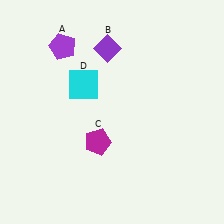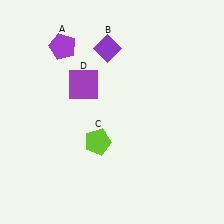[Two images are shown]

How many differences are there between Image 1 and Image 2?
There are 2 differences between the two images.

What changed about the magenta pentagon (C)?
In Image 1, C is magenta. In Image 2, it changed to lime.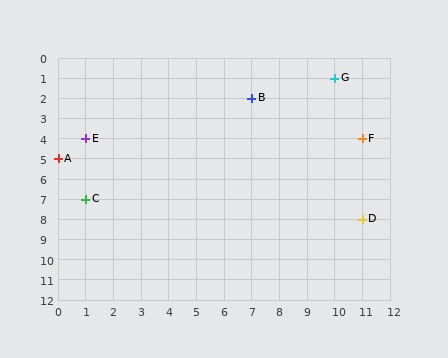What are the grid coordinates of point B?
Point B is at grid coordinates (7, 2).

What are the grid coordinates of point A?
Point A is at grid coordinates (0, 5).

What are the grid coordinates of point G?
Point G is at grid coordinates (10, 1).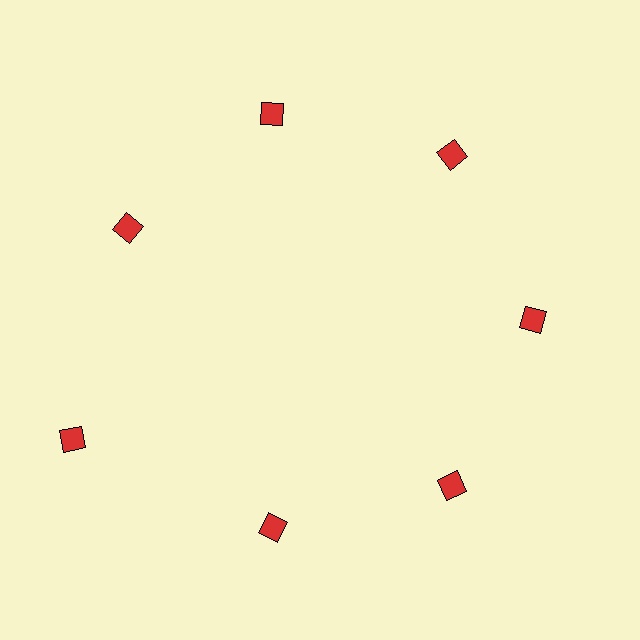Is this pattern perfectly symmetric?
No. The 7 red diamonds are arranged in a ring, but one element near the 8 o'clock position is pushed outward from the center, breaking the 7-fold rotational symmetry.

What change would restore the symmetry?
The symmetry would be restored by moving it inward, back onto the ring so that all 7 diamonds sit at equal angles and equal distance from the center.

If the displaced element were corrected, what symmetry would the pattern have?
It would have 7-fold rotational symmetry — the pattern would map onto itself every 51 degrees.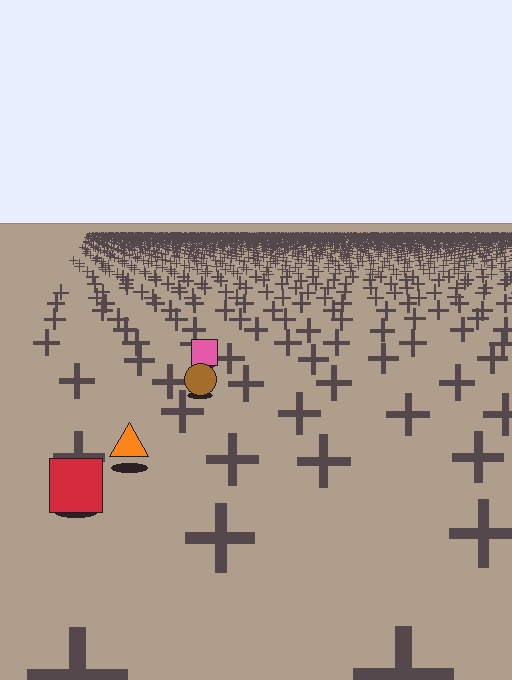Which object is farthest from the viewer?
The pink square is farthest from the viewer. It appears smaller and the ground texture around it is denser.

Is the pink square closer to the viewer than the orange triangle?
No. The orange triangle is closer — you can tell from the texture gradient: the ground texture is coarser near it.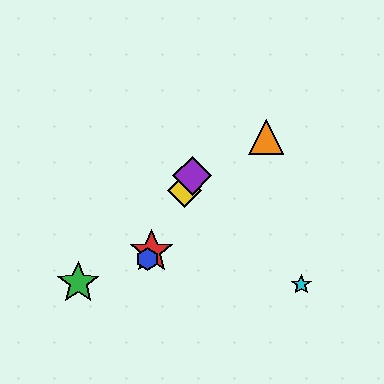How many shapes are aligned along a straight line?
4 shapes (the red star, the blue hexagon, the yellow diamond, the purple diamond) are aligned along a straight line.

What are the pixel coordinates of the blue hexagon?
The blue hexagon is at (147, 259).